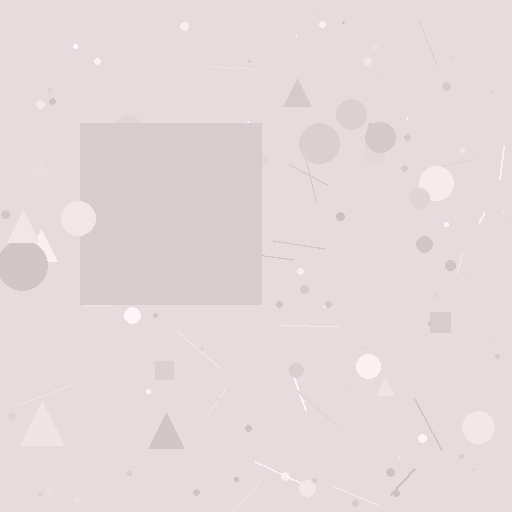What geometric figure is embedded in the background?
A square is embedded in the background.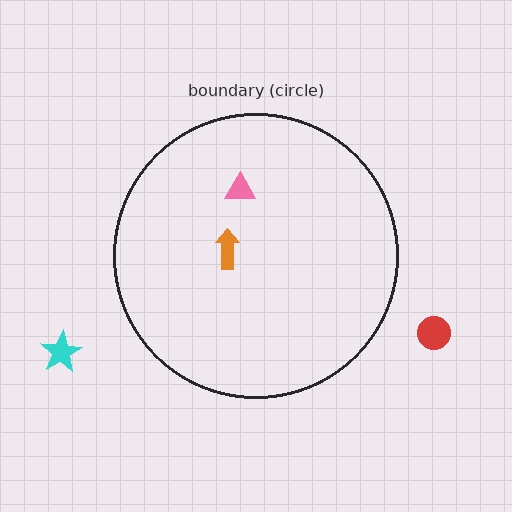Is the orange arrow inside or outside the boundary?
Inside.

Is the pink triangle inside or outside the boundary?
Inside.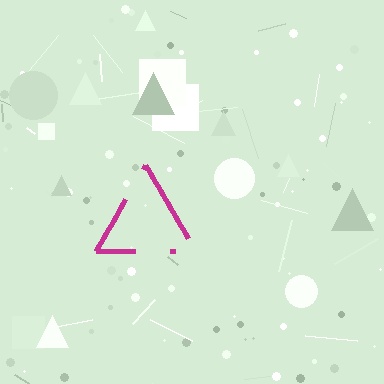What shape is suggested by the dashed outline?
The dashed outline suggests a triangle.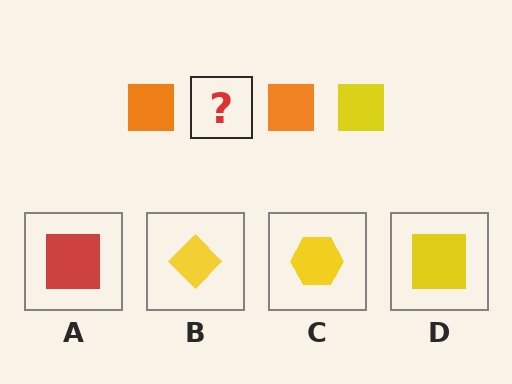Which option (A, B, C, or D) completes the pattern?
D.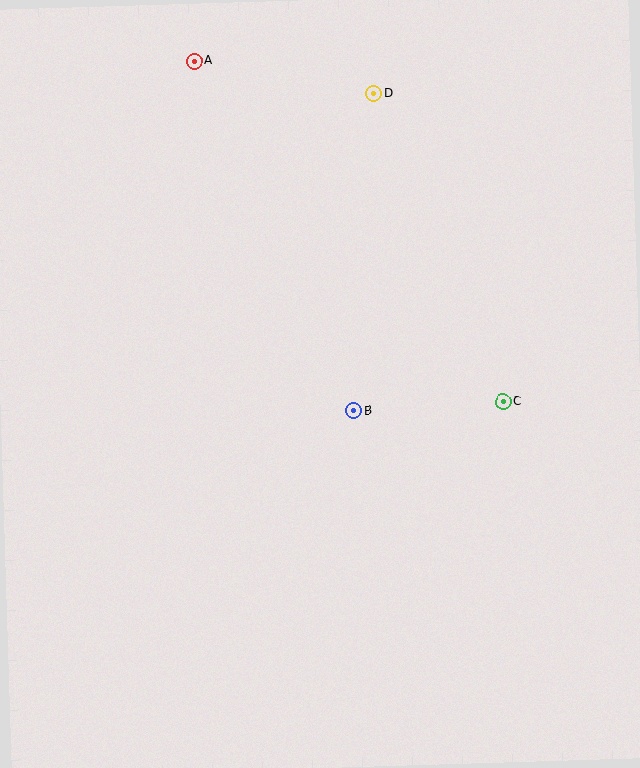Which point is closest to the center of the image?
Point B at (354, 411) is closest to the center.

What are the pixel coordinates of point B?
Point B is at (354, 411).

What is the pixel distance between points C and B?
The distance between C and B is 149 pixels.